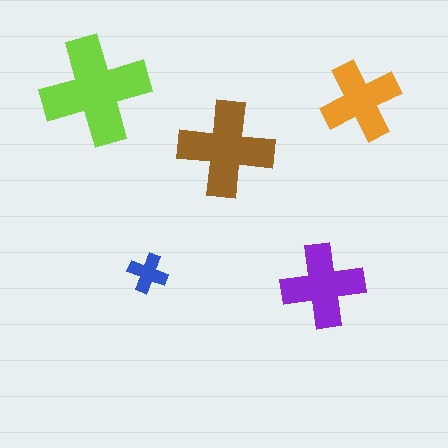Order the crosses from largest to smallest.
the lime one, the brown one, the purple one, the orange one, the blue one.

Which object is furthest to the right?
The orange cross is rightmost.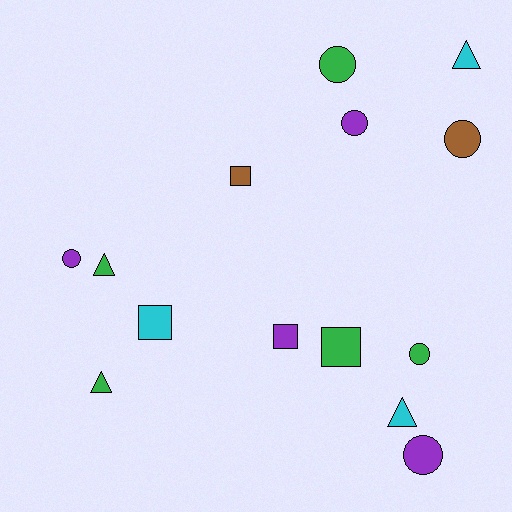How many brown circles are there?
There is 1 brown circle.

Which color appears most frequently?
Green, with 5 objects.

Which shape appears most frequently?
Circle, with 6 objects.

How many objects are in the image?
There are 14 objects.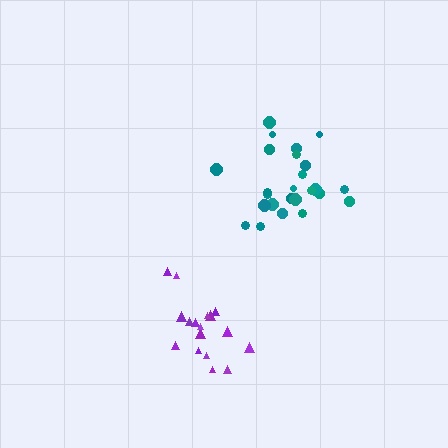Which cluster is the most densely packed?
Purple.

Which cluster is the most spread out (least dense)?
Teal.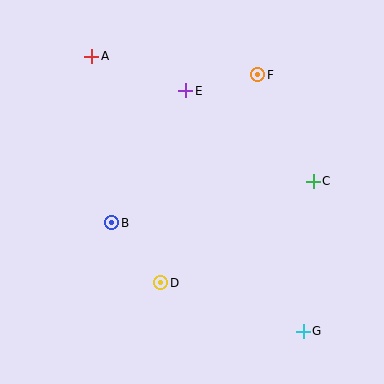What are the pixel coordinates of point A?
Point A is at (92, 56).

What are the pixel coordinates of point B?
Point B is at (112, 223).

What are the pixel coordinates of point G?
Point G is at (303, 331).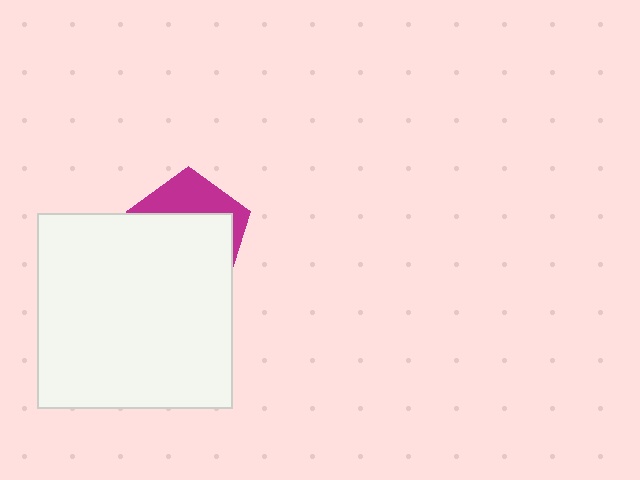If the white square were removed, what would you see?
You would see the complete magenta pentagon.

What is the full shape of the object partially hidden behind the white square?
The partially hidden object is a magenta pentagon.